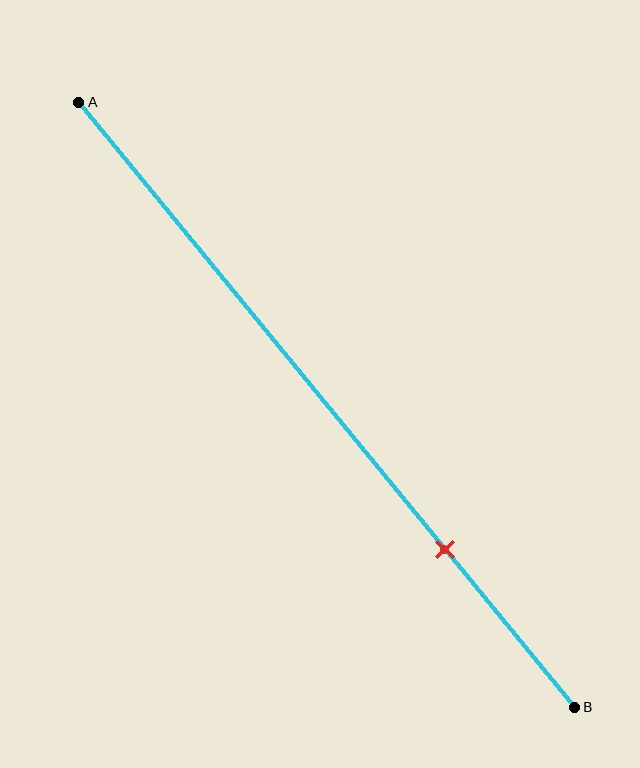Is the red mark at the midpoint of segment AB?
No, the mark is at about 75% from A, not at the 50% midpoint.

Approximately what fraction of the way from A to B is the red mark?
The red mark is approximately 75% of the way from A to B.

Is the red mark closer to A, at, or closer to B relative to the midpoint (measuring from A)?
The red mark is closer to point B than the midpoint of segment AB.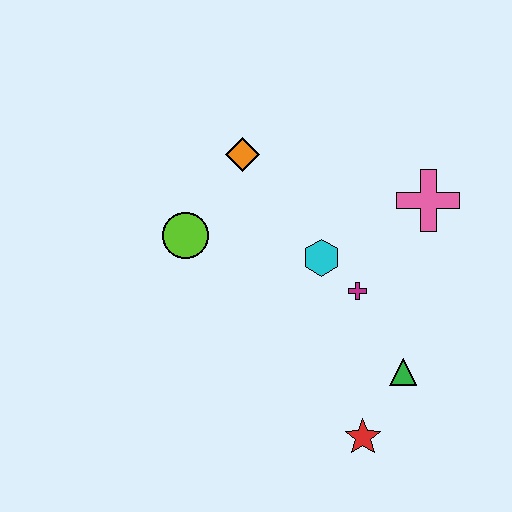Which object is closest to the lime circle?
The orange diamond is closest to the lime circle.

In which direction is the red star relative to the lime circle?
The red star is below the lime circle.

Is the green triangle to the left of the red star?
No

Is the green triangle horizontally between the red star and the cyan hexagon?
No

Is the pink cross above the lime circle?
Yes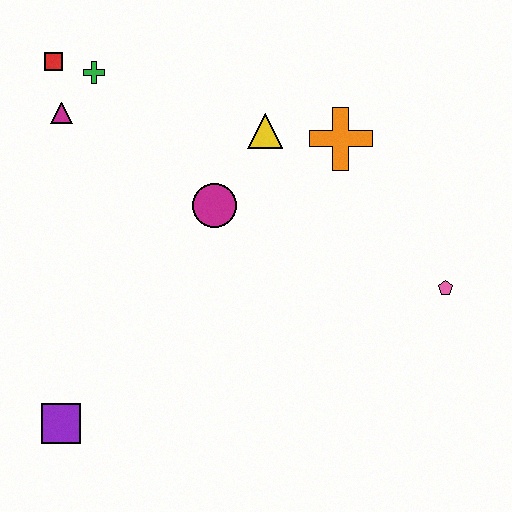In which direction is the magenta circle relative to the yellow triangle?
The magenta circle is below the yellow triangle.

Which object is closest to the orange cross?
The yellow triangle is closest to the orange cross.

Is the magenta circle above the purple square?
Yes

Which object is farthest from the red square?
The pink pentagon is farthest from the red square.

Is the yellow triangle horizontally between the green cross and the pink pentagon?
Yes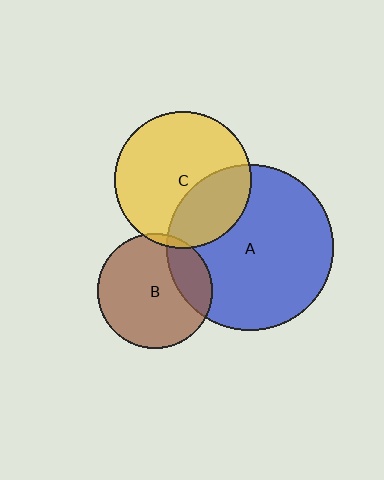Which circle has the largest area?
Circle A (blue).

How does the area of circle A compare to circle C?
Approximately 1.5 times.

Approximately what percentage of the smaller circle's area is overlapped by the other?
Approximately 20%.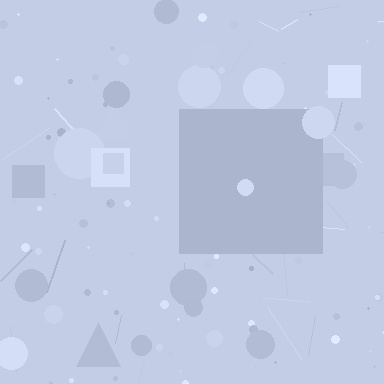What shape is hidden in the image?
A square is hidden in the image.